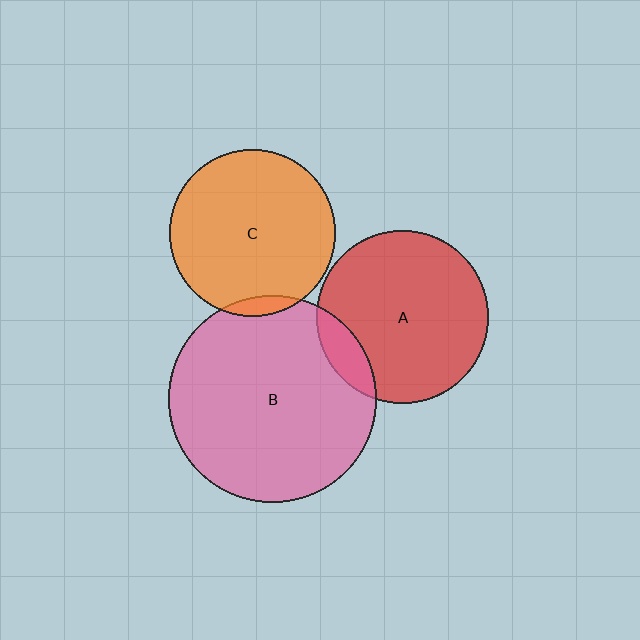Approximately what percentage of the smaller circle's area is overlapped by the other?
Approximately 5%.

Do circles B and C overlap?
Yes.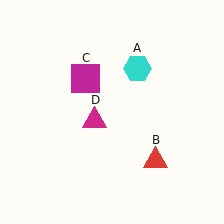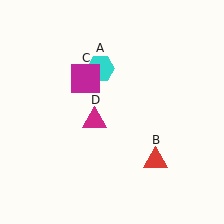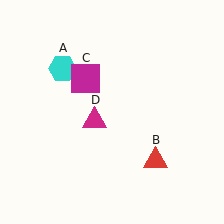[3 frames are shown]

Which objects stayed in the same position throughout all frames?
Red triangle (object B) and magenta square (object C) and magenta triangle (object D) remained stationary.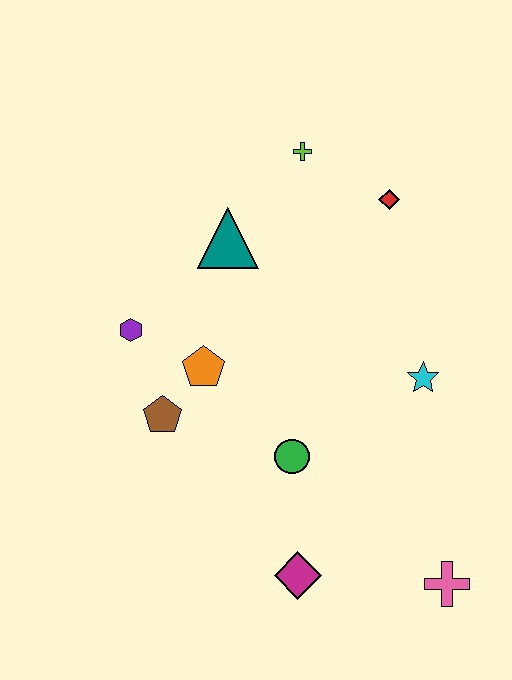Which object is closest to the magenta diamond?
The green circle is closest to the magenta diamond.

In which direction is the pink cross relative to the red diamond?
The pink cross is below the red diamond.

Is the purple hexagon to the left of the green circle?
Yes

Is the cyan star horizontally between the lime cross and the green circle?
No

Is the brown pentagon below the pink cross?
No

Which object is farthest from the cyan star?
The purple hexagon is farthest from the cyan star.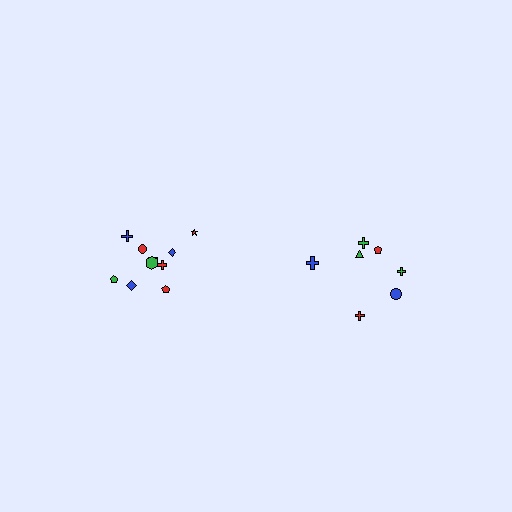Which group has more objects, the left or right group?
The left group.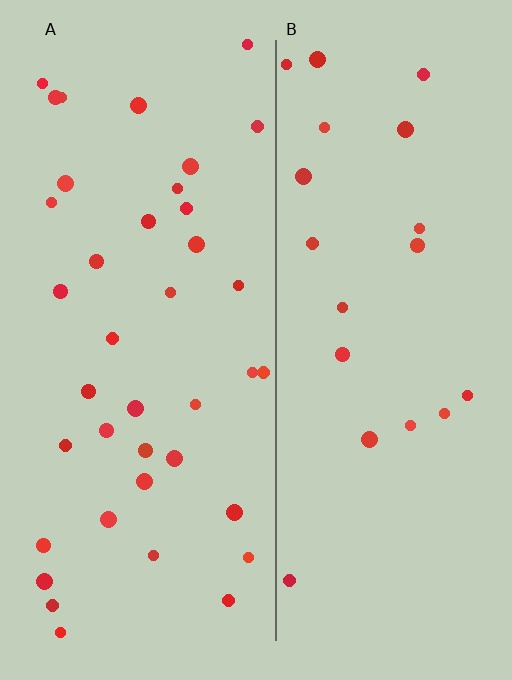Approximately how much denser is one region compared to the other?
Approximately 1.9× — region A over region B.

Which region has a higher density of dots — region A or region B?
A (the left).